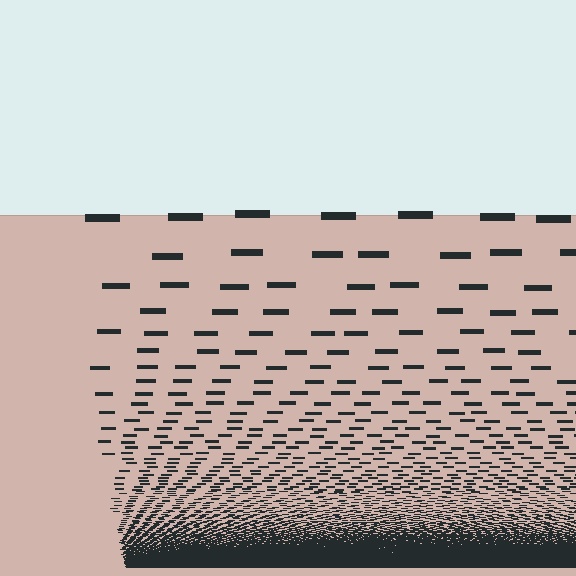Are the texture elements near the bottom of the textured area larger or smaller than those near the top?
Smaller. The gradient is inverted — elements near the bottom are smaller and denser.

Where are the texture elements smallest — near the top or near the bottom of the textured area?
Near the bottom.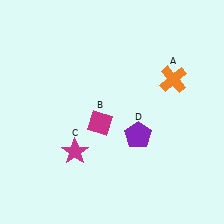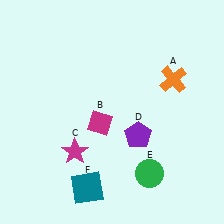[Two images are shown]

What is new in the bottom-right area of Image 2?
A green circle (E) was added in the bottom-right area of Image 2.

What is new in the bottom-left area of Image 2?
A teal square (F) was added in the bottom-left area of Image 2.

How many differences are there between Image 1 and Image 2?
There are 2 differences between the two images.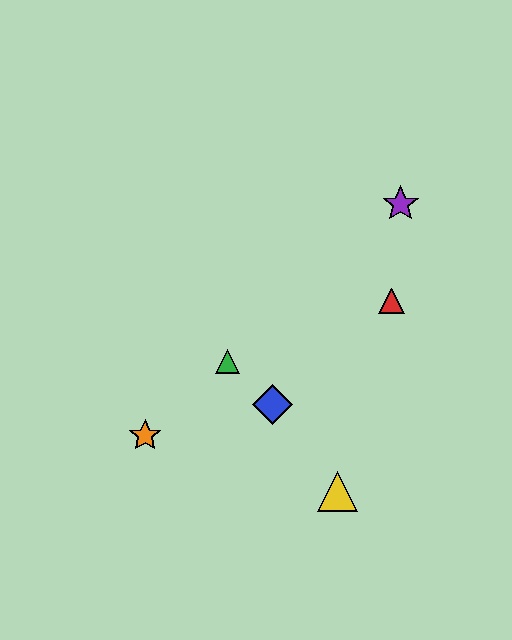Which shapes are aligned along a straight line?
The green triangle, the purple star, the orange star are aligned along a straight line.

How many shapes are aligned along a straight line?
3 shapes (the green triangle, the purple star, the orange star) are aligned along a straight line.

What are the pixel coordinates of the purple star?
The purple star is at (401, 204).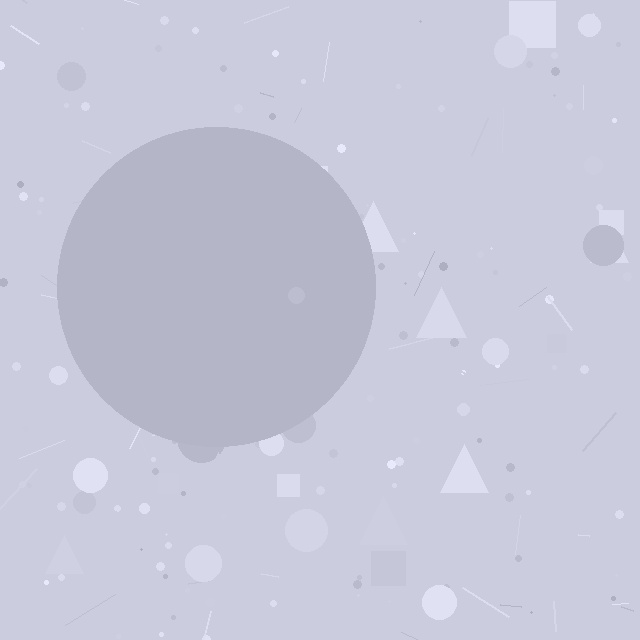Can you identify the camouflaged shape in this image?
The camouflaged shape is a circle.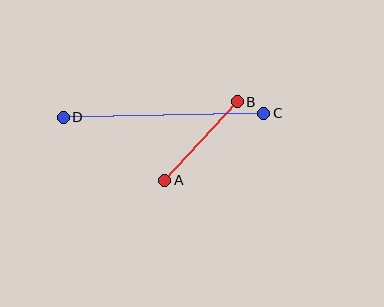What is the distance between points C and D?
The distance is approximately 200 pixels.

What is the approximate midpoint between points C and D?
The midpoint is at approximately (164, 115) pixels.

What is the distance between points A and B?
The distance is approximately 107 pixels.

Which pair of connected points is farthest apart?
Points C and D are farthest apart.